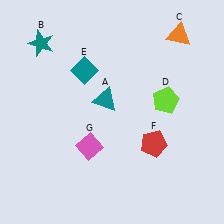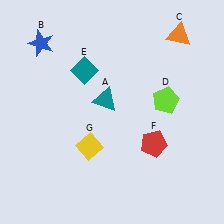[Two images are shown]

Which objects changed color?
B changed from teal to blue. G changed from pink to yellow.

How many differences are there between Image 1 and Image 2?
There are 2 differences between the two images.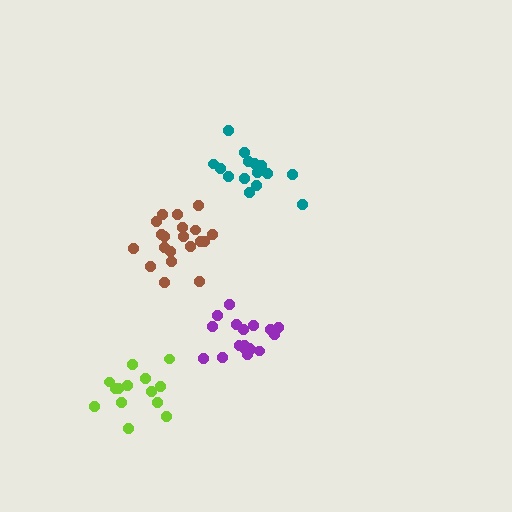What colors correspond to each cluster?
The clusters are colored: lime, brown, teal, purple.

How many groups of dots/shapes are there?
There are 4 groups.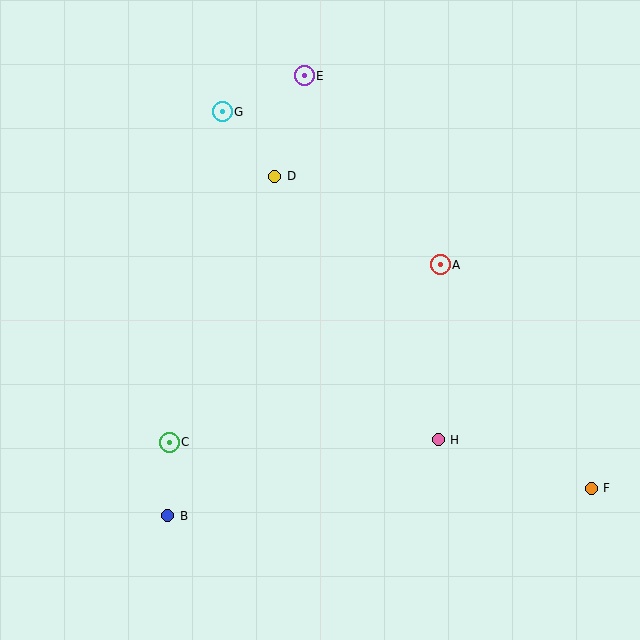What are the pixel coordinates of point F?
Point F is at (591, 488).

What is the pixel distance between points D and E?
The distance between D and E is 105 pixels.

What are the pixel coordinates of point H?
Point H is at (438, 440).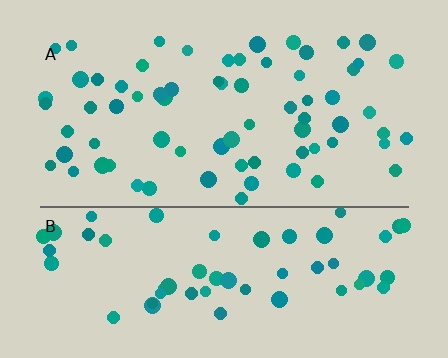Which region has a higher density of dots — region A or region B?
A (the top).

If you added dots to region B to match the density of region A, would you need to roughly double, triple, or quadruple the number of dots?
Approximately double.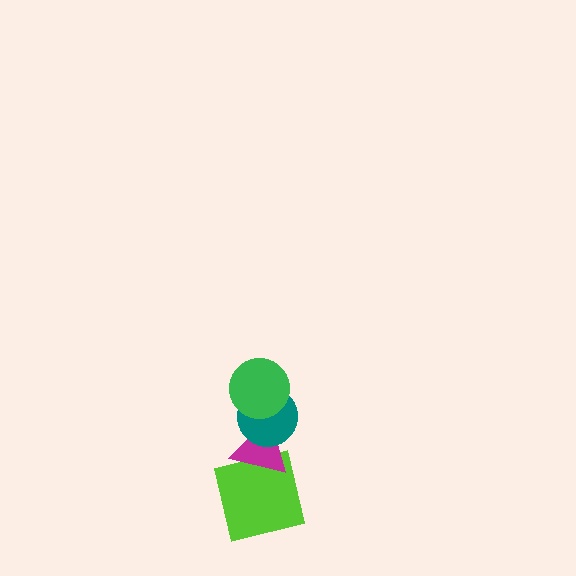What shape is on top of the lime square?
The magenta triangle is on top of the lime square.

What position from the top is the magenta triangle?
The magenta triangle is 3rd from the top.